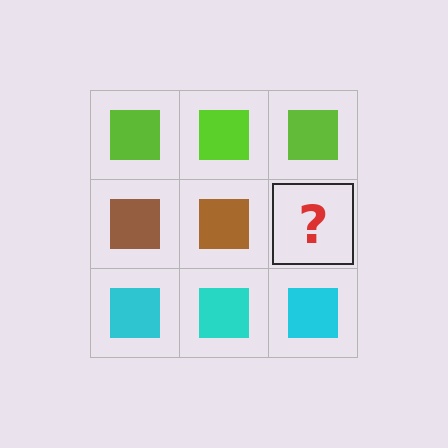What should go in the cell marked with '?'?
The missing cell should contain a brown square.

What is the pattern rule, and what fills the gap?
The rule is that each row has a consistent color. The gap should be filled with a brown square.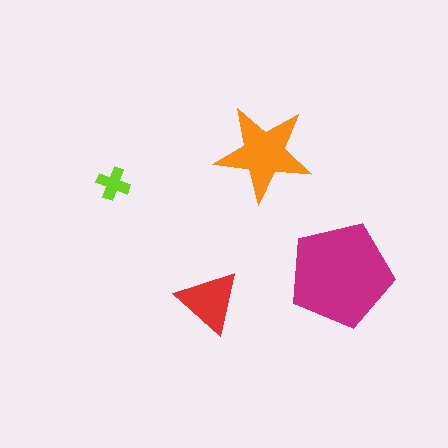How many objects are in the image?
There are 4 objects in the image.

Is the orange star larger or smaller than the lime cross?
Larger.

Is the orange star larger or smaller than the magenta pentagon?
Smaller.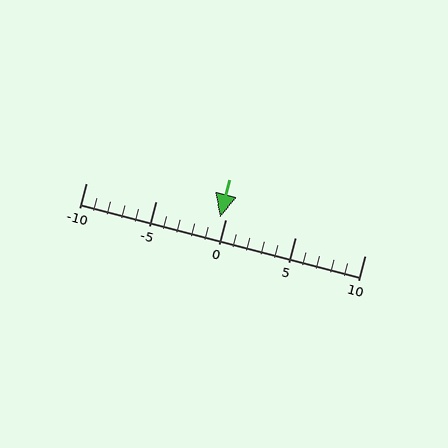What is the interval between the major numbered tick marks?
The major tick marks are spaced 5 units apart.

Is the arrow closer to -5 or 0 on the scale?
The arrow is closer to 0.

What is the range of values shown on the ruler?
The ruler shows values from -10 to 10.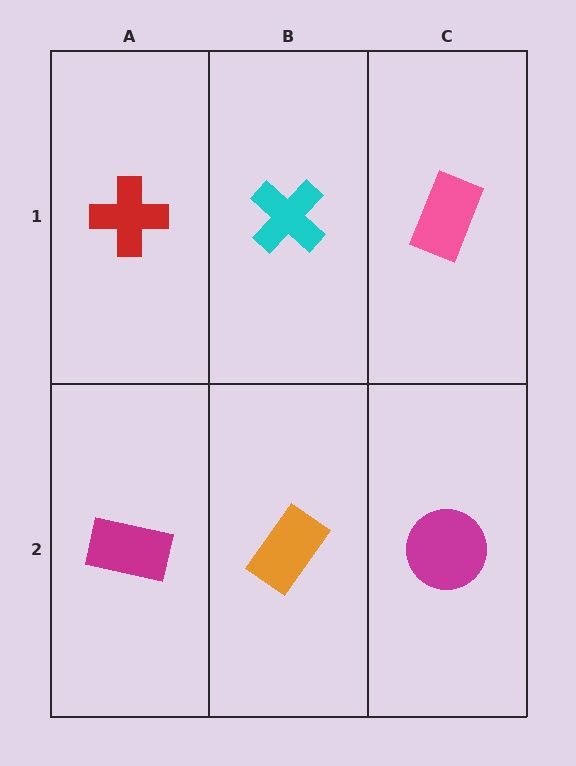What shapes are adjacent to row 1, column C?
A magenta circle (row 2, column C), a cyan cross (row 1, column B).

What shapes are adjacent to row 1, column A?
A magenta rectangle (row 2, column A), a cyan cross (row 1, column B).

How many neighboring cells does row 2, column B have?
3.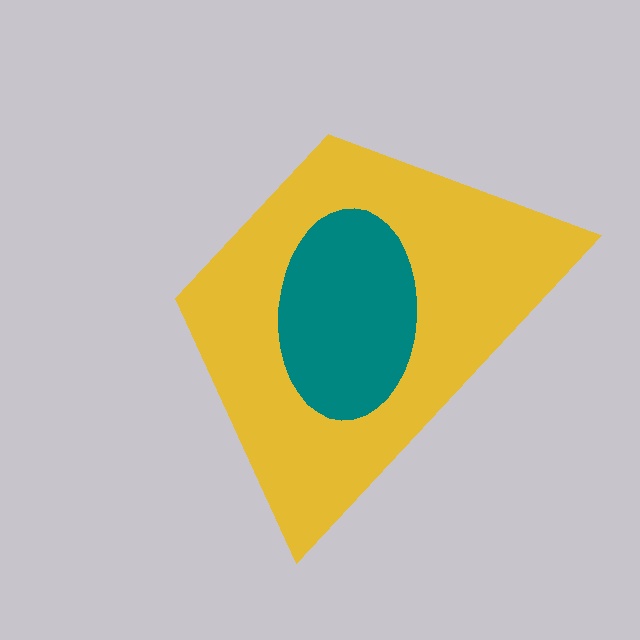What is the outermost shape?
The yellow trapezoid.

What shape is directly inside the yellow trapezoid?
The teal ellipse.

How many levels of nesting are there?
2.